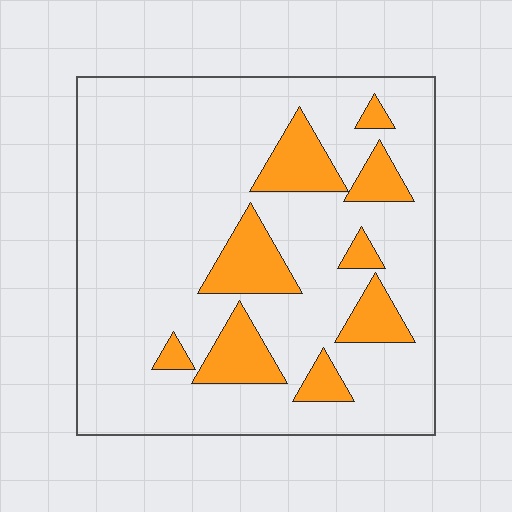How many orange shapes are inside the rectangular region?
9.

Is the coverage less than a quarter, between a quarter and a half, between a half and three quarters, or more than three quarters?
Less than a quarter.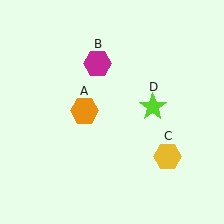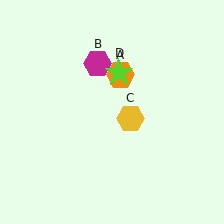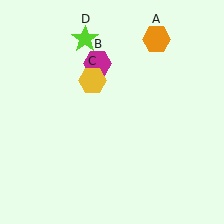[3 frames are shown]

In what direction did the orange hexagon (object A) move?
The orange hexagon (object A) moved up and to the right.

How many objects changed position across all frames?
3 objects changed position: orange hexagon (object A), yellow hexagon (object C), lime star (object D).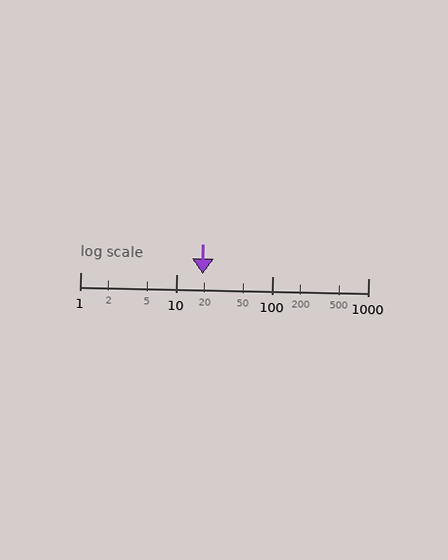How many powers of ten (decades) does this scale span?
The scale spans 3 decades, from 1 to 1000.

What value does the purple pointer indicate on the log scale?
The pointer indicates approximately 19.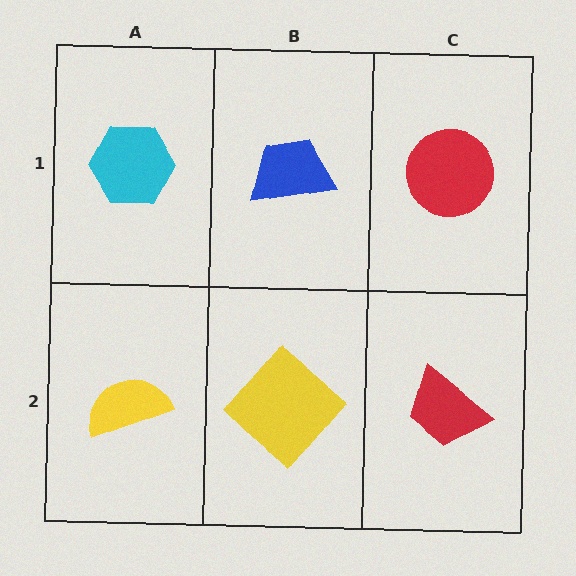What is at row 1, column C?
A red circle.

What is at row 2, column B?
A yellow diamond.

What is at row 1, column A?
A cyan hexagon.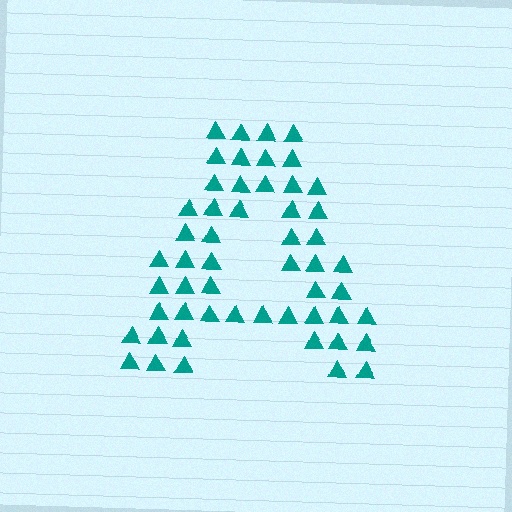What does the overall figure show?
The overall figure shows the letter A.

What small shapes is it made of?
It is made of small triangles.